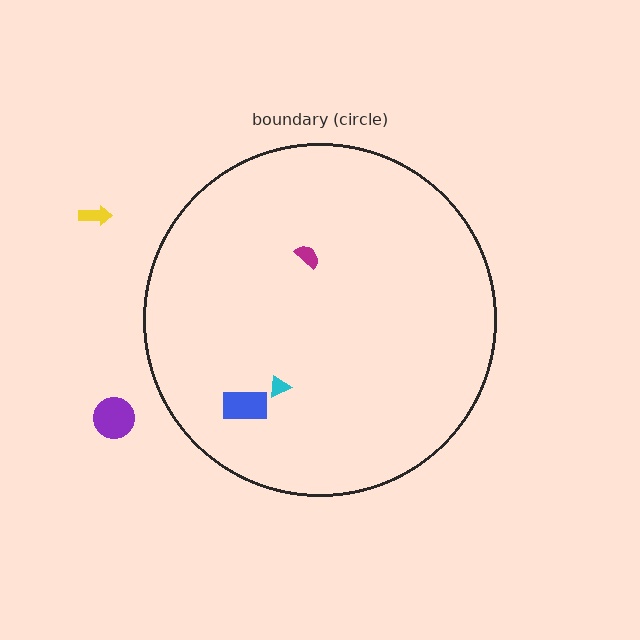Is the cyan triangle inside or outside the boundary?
Inside.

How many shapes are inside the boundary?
3 inside, 2 outside.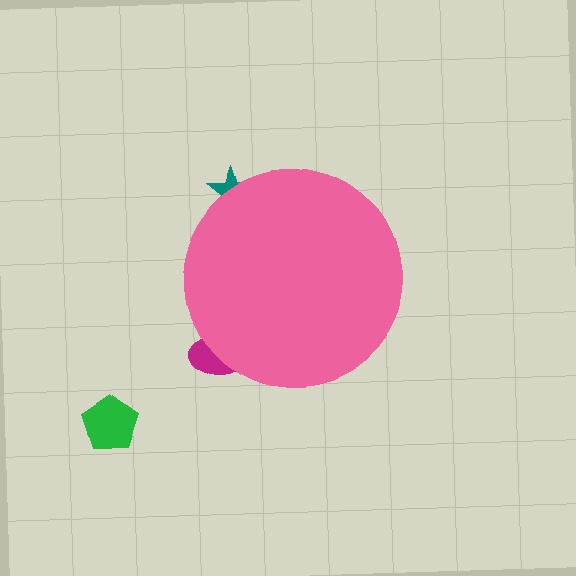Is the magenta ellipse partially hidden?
Yes, the magenta ellipse is partially hidden behind the pink circle.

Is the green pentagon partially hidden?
No, the green pentagon is fully visible.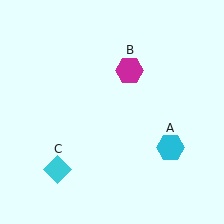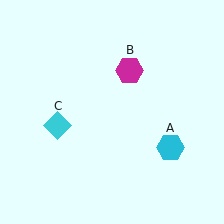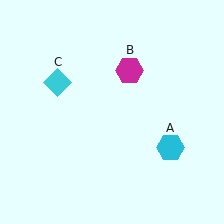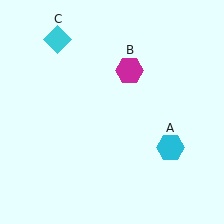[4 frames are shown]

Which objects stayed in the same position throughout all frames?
Cyan hexagon (object A) and magenta hexagon (object B) remained stationary.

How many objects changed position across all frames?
1 object changed position: cyan diamond (object C).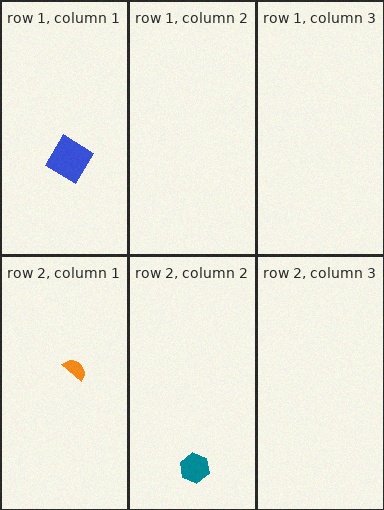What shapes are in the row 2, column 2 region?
The teal hexagon.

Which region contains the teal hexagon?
The row 2, column 2 region.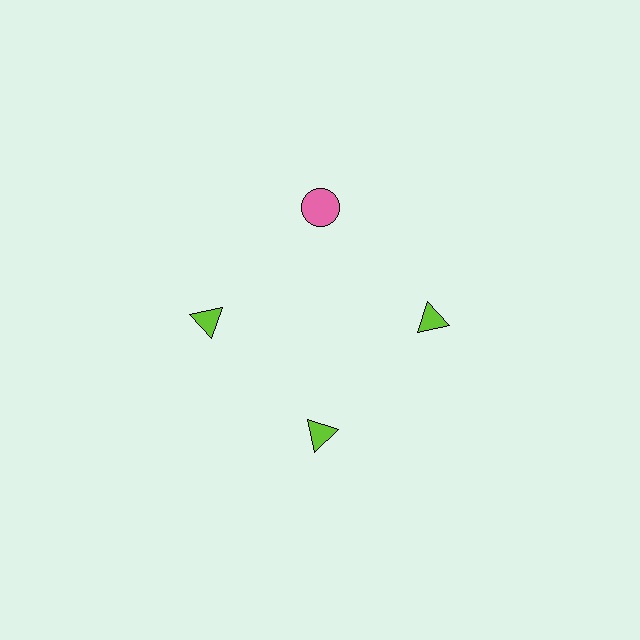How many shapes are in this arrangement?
There are 4 shapes arranged in a ring pattern.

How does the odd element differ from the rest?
It differs in both color (pink instead of lime) and shape (circle instead of triangle).